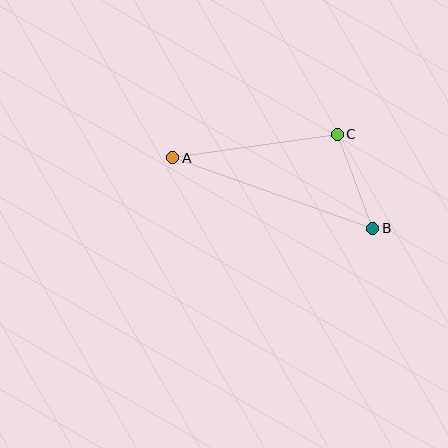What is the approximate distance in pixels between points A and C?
The distance between A and C is approximately 166 pixels.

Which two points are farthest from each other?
Points A and B are farthest from each other.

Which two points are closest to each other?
Points B and C are closest to each other.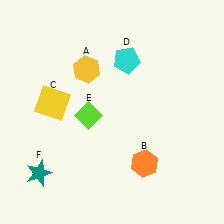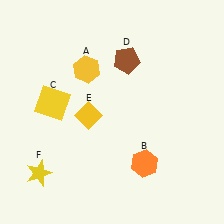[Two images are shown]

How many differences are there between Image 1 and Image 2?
There are 3 differences between the two images.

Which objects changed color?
D changed from cyan to brown. E changed from lime to yellow. F changed from teal to yellow.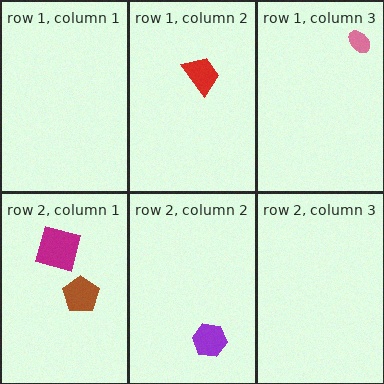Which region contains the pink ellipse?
The row 1, column 3 region.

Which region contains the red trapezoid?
The row 1, column 2 region.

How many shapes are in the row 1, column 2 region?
1.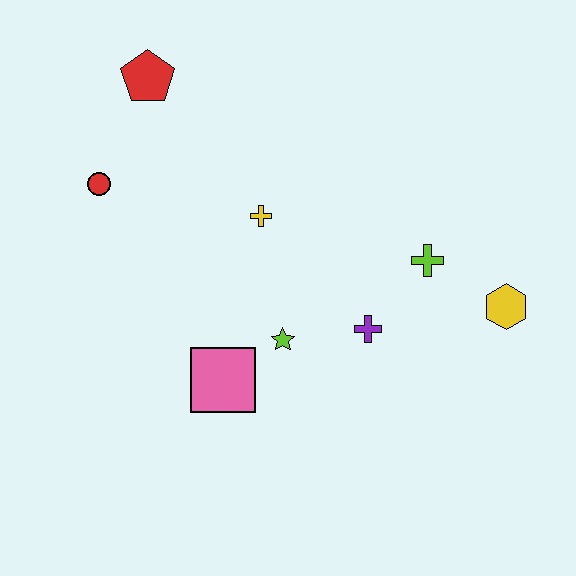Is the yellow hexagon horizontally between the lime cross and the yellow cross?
No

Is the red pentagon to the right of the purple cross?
No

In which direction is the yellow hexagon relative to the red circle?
The yellow hexagon is to the right of the red circle.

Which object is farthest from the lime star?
The red pentagon is farthest from the lime star.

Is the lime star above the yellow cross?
No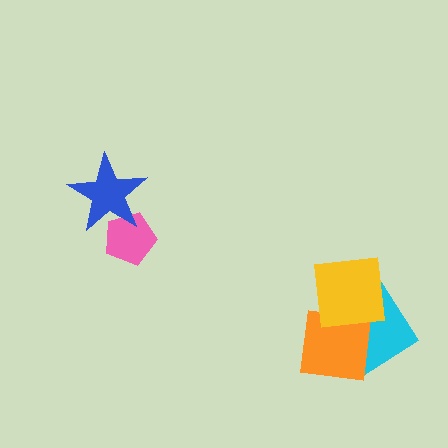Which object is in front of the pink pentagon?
The blue star is in front of the pink pentagon.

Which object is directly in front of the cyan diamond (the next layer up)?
The orange square is directly in front of the cyan diamond.